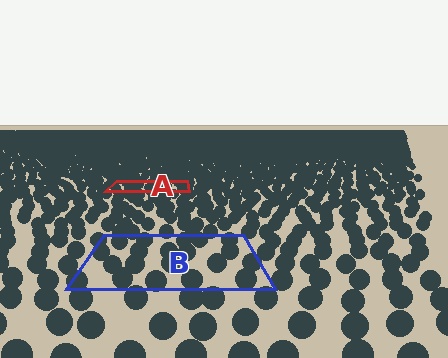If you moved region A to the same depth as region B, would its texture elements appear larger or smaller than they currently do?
They would appear larger. At a closer depth, the same texture elements are projected at a bigger on-screen size.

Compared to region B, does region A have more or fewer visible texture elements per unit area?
Region A has more texture elements per unit area — they are packed more densely because it is farther away.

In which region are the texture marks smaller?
The texture marks are smaller in region A, because it is farther away.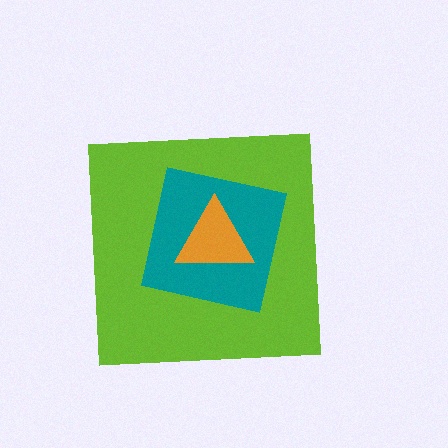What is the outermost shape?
The lime square.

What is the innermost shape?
The orange triangle.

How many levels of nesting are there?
3.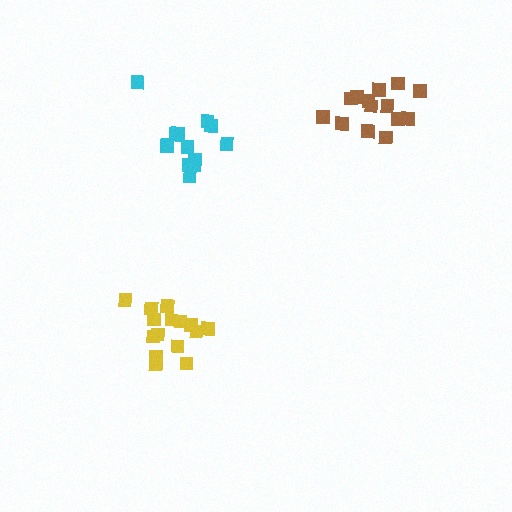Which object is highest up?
The brown cluster is topmost.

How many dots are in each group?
Group 1: 14 dots, Group 2: 15 dots, Group 3: 13 dots (42 total).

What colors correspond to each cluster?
The clusters are colored: brown, yellow, cyan.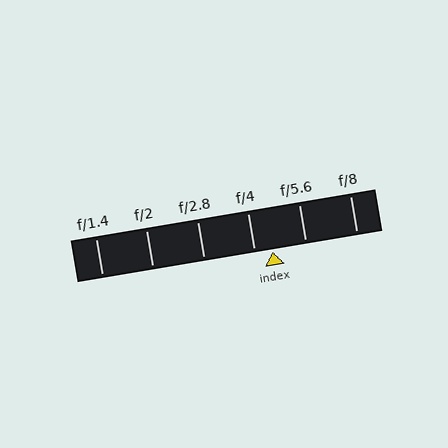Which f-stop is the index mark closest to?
The index mark is closest to f/4.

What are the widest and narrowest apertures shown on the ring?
The widest aperture shown is f/1.4 and the narrowest is f/8.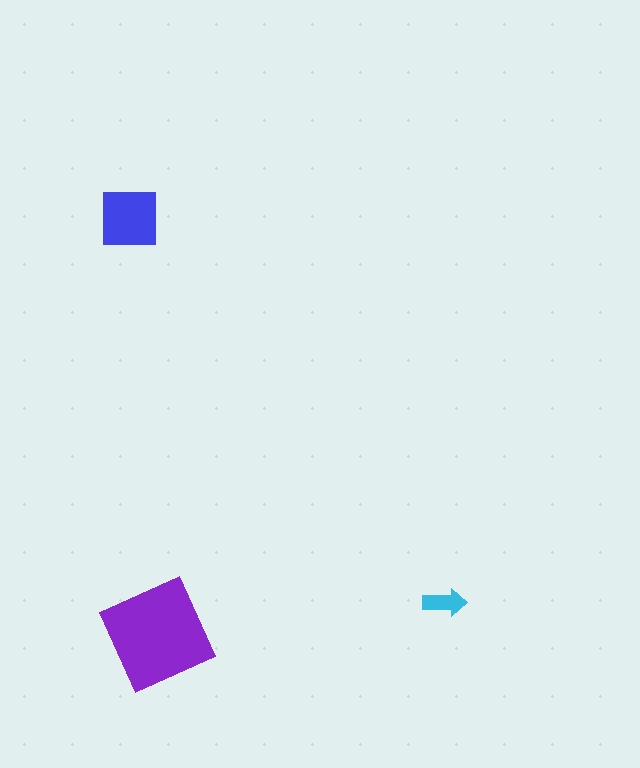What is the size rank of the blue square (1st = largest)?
2nd.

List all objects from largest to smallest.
The purple diamond, the blue square, the cyan arrow.